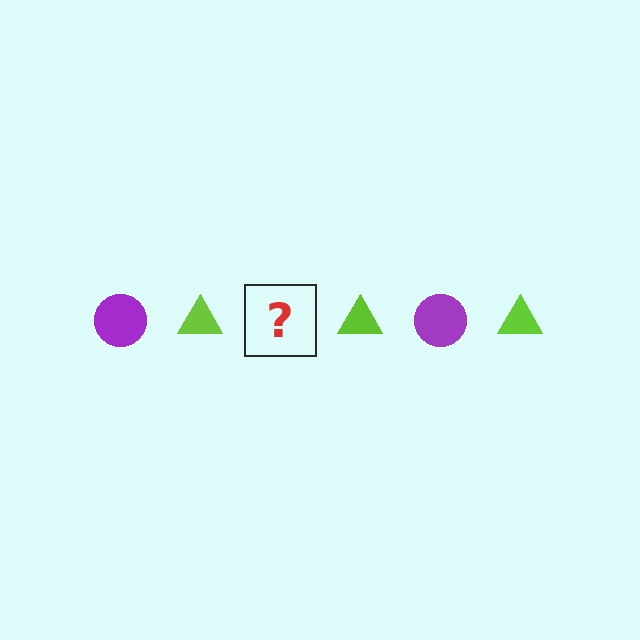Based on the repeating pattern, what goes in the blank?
The blank should be a purple circle.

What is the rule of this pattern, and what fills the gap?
The rule is that the pattern alternates between purple circle and lime triangle. The gap should be filled with a purple circle.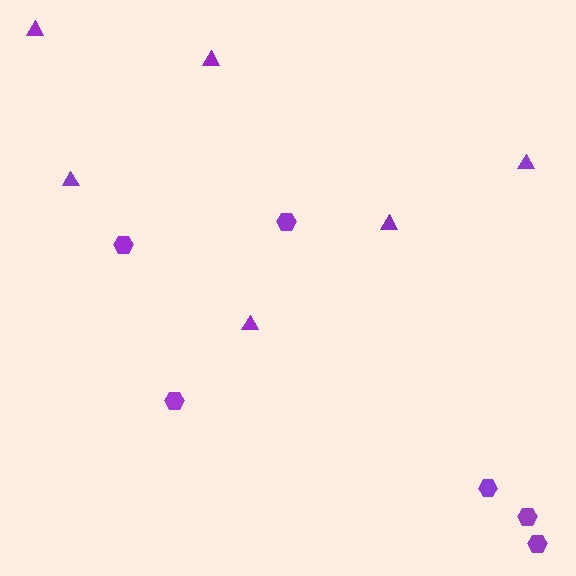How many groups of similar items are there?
There are 2 groups: one group of hexagons (6) and one group of triangles (6).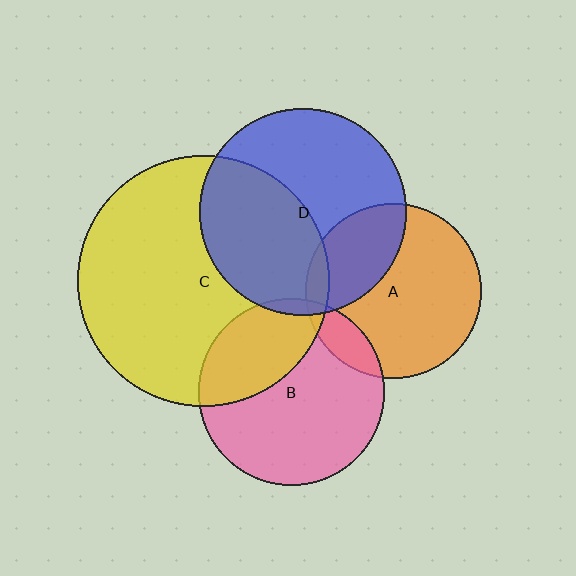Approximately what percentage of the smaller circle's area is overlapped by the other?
Approximately 5%.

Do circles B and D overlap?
Yes.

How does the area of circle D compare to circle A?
Approximately 1.4 times.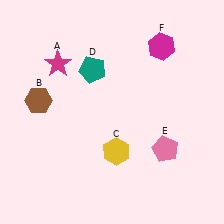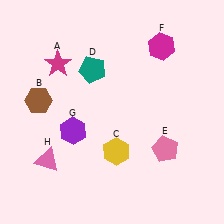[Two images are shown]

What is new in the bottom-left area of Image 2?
A purple hexagon (G) was added in the bottom-left area of Image 2.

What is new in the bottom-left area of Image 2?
A pink triangle (H) was added in the bottom-left area of Image 2.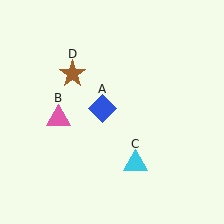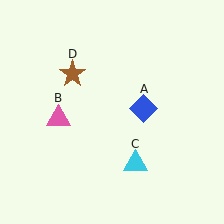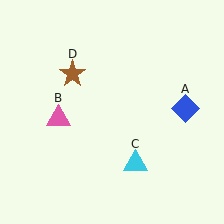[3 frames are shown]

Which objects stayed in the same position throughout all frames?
Pink triangle (object B) and cyan triangle (object C) and brown star (object D) remained stationary.